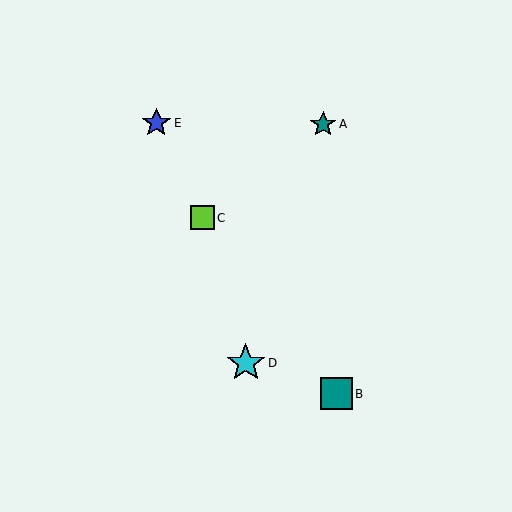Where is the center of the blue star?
The center of the blue star is at (156, 123).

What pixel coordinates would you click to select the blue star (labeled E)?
Click at (156, 123) to select the blue star E.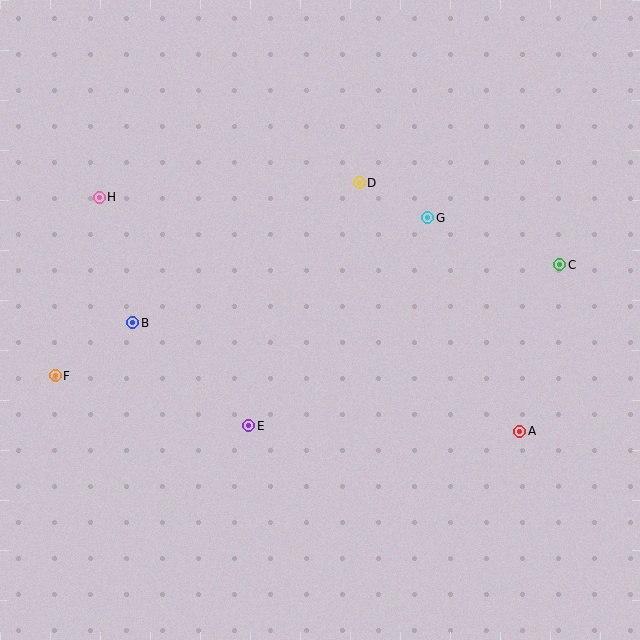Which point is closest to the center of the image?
Point E at (249, 426) is closest to the center.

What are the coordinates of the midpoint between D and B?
The midpoint between D and B is at (246, 253).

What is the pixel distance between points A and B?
The distance between A and B is 402 pixels.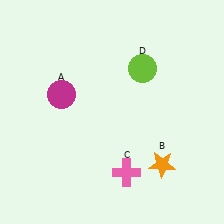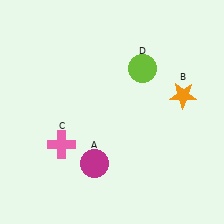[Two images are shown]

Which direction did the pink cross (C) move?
The pink cross (C) moved left.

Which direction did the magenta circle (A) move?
The magenta circle (A) moved down.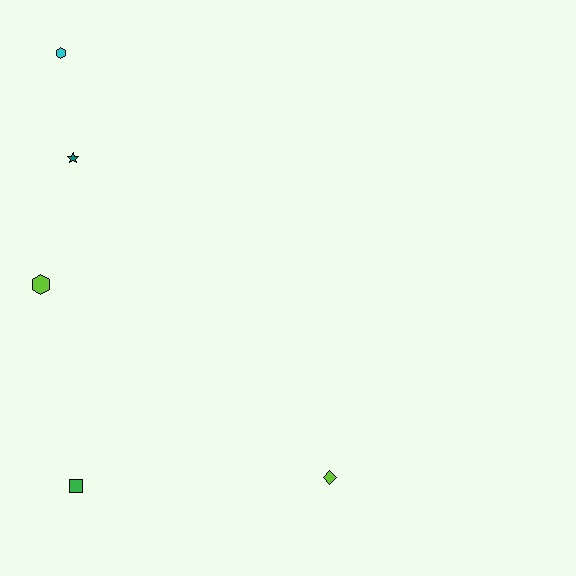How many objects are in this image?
There are 5 objects.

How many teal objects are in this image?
There is 1 teal object.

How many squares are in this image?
There is 1 square.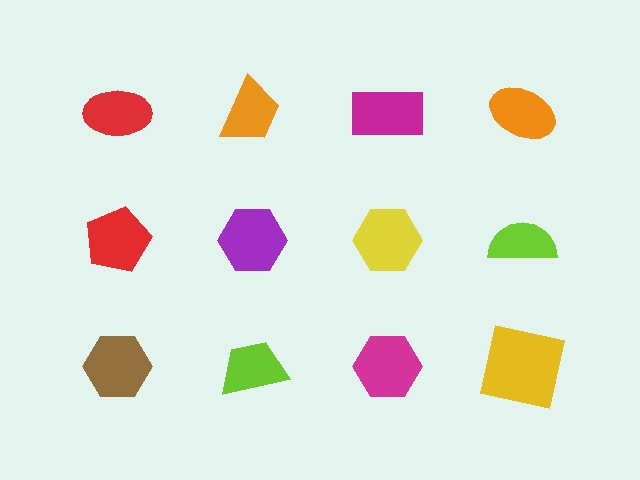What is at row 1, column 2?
An orange trapezoid.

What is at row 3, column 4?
A yellow square.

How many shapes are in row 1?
4 shapes.